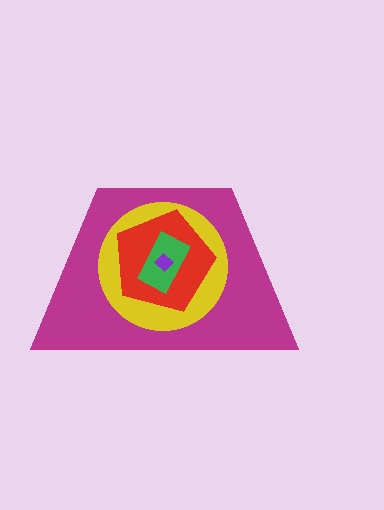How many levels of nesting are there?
5.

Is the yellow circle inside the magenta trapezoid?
Yes.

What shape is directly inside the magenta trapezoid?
The yellow circle.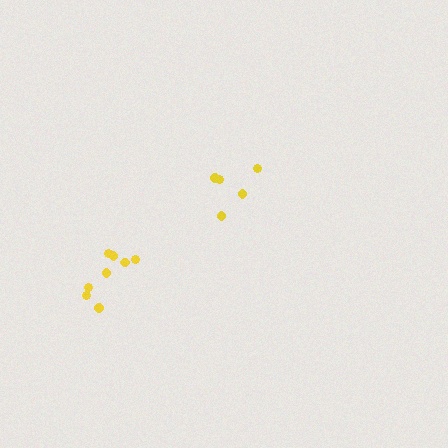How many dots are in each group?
Group 1: 5 dots, Group 2: 8 dots (13 total).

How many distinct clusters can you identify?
There are 2 distinct clusters.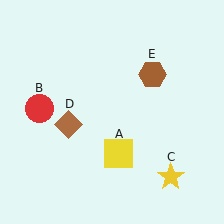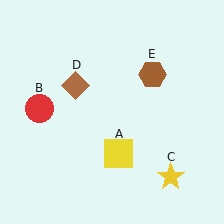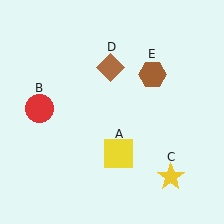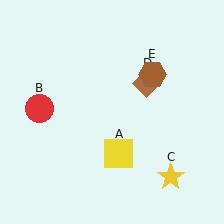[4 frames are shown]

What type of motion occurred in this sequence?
The brown diamond (object D) rotated clockwise around the center of the scene.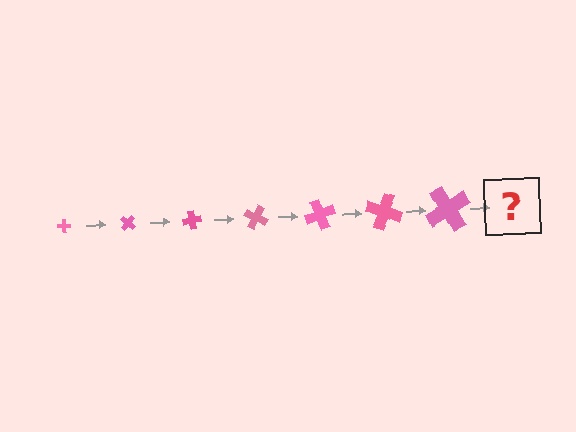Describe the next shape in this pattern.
It should be a cross, larger than the previous one and rotated 280 degrees from the start.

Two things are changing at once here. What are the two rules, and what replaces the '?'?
The two rules are that the cross grows larger each step and it rotates 40 degrees each step. The '?' should be a cross, larger than the previous one and rotated 280 degrees from the start.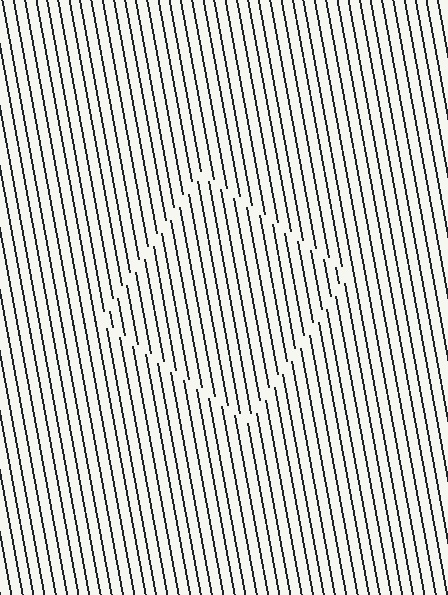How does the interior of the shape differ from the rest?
The interior of the shape contains the same grating, shifted by half a period — the contour is defined by the phase discontinuity where line-ends from the inner and outer gratings abut.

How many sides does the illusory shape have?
4 sides — the line-ends trace a square.